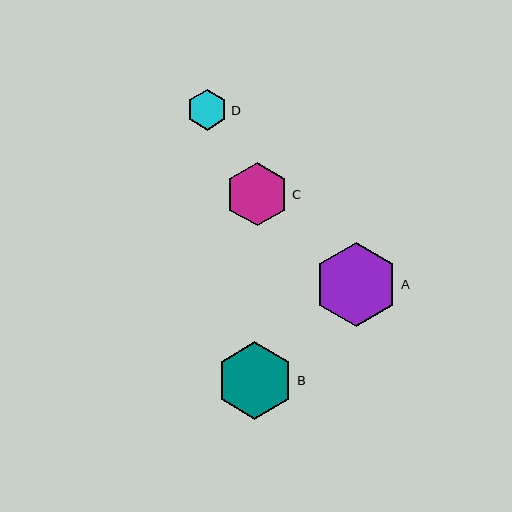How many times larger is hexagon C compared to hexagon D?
Hexagon C is approximately 1.5 times the size of hexagon D.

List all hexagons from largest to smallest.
From largest to smallest: A, B, C, D.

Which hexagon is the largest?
Hexagon A is the largest with a size of approximately 84 pixels.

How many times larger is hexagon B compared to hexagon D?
Hexagon B is approximately 1.9 times the size of hexagon D.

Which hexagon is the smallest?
Hexagon D is the smallest with a size of approximately 41 pixels.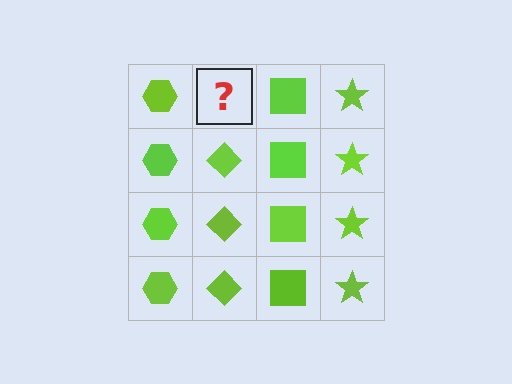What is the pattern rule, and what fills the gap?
The rule is that each column has a consistent shape. The gap should be filled with a lime diamond.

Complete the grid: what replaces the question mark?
The question mark should be replaced with a lime diamond.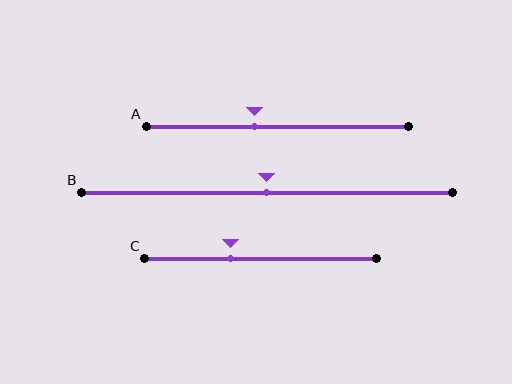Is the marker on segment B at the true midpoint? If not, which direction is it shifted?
Yes, the marker on segment B is at the true midpoint.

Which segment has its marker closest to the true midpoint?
Segment B has its marker closest to the true midpoint.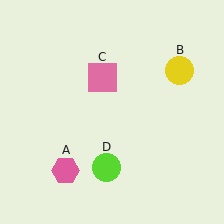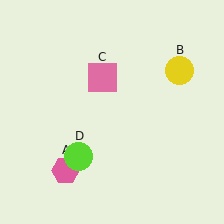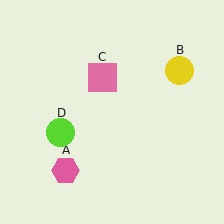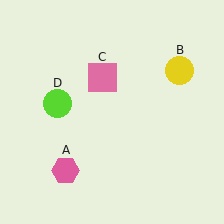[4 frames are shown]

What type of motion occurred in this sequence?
The lime circle (object D) rotated clockwise around the center of the scene.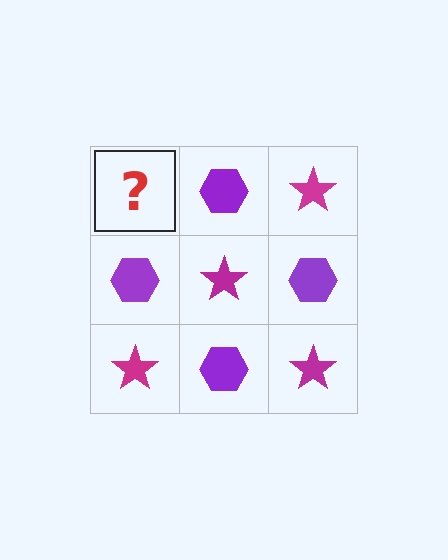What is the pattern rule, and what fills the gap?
The rule is that it alternates magenta star and purple hexagon in a checkerboard pattern. The gap should be filled with a magenta star.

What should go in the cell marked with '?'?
The missing cell should contain a magenta star.